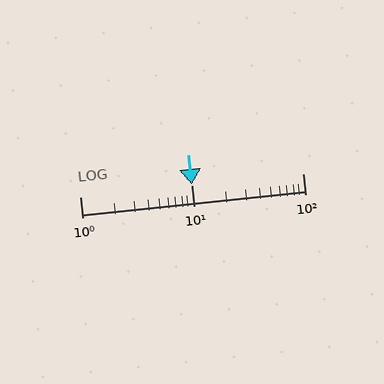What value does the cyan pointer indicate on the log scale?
The pointer indicates approximately 10.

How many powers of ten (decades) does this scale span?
The scale spans 2 decades, from 1 to 100.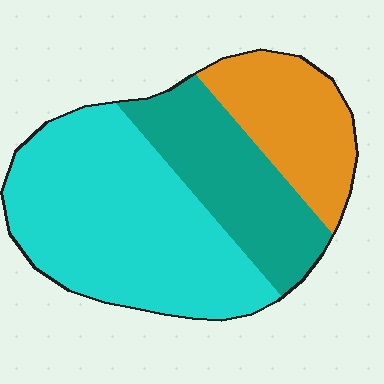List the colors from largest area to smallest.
From largest to smallest: cyan, teal, orange.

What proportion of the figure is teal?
Teal takes up about one quarter (1/4) of the figure.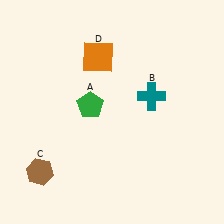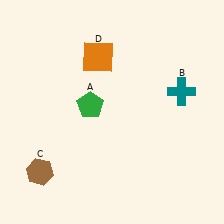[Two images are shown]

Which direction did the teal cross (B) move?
The teal cross (B) moved right.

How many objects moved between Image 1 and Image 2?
1 object moved between the two images.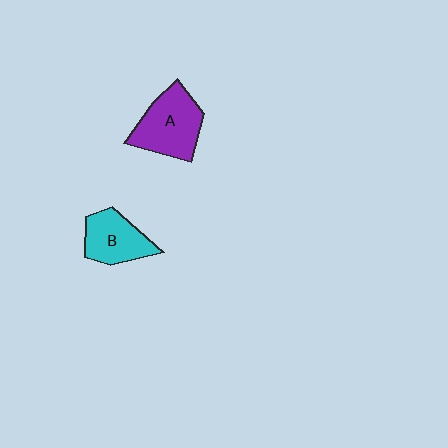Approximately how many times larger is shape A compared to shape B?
Approximately 1.3 times.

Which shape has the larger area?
Shape A (purple).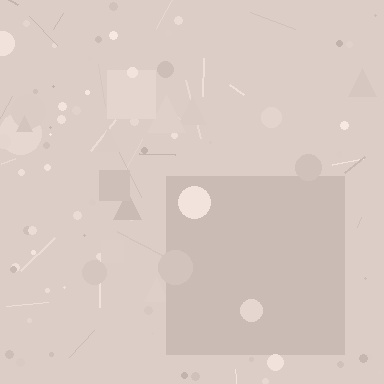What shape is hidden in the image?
A square is hidden in the image.